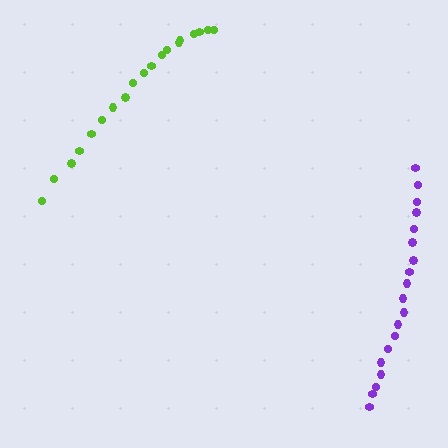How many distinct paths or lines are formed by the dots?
There are 2 distinct paths.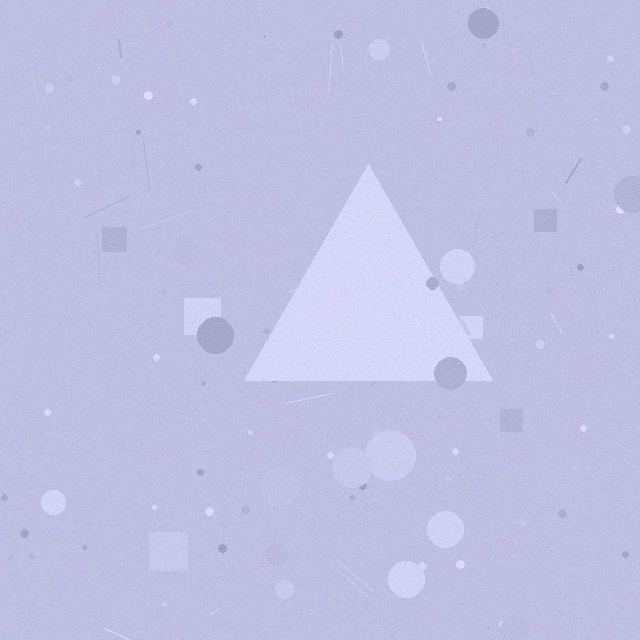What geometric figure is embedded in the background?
A triangle is embedded in the background.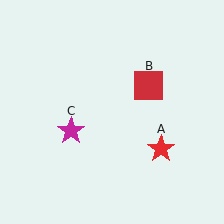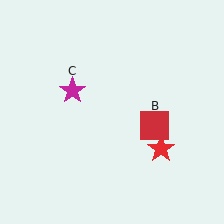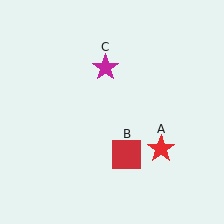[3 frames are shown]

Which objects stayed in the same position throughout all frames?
Red star (object A) remained stationary.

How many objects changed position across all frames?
2 objects changed position: red square (object B), magenta star (object C).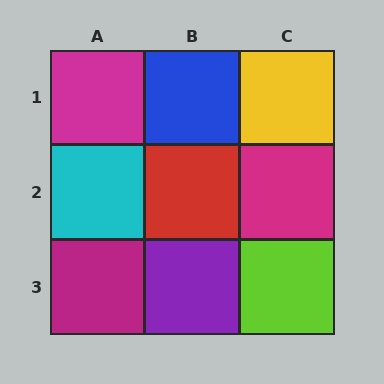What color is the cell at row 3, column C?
Lime.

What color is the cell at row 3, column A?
Magenta.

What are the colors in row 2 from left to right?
Cyan, red, magenta.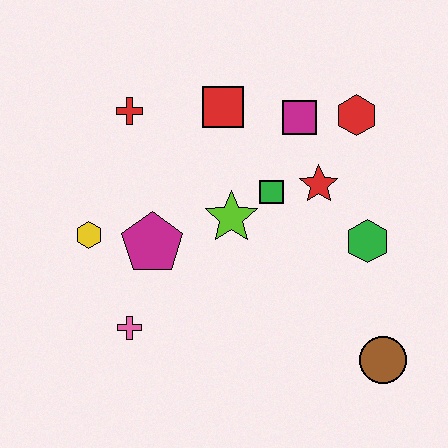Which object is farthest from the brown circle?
The red cross is farthest from the brown circle.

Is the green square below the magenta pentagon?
No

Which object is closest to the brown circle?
The green hexagon is closest to the brown circle.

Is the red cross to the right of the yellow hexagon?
Yes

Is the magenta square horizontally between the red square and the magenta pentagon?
No